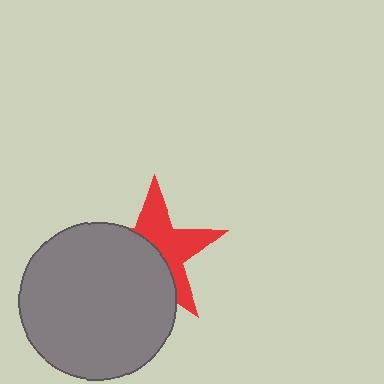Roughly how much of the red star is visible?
About half of it is visible (roughly 49%).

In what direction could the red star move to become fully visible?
The red star could move toward the upper-right. That would shift it out from behind the gray circle entirely.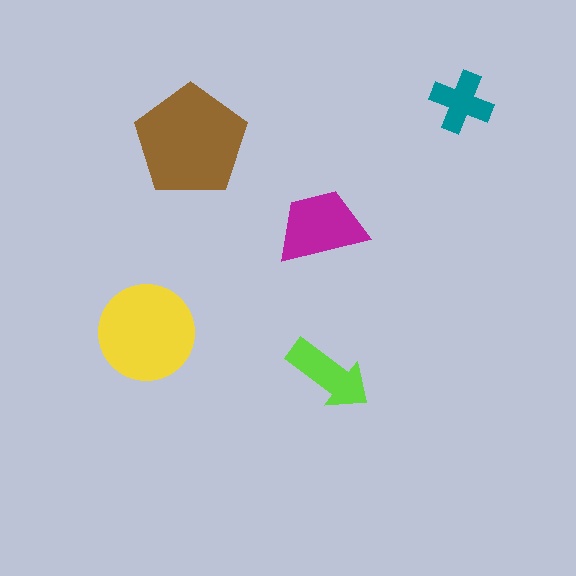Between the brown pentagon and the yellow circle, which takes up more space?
The brown pentagon.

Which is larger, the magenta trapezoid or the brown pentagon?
The brown pentagon.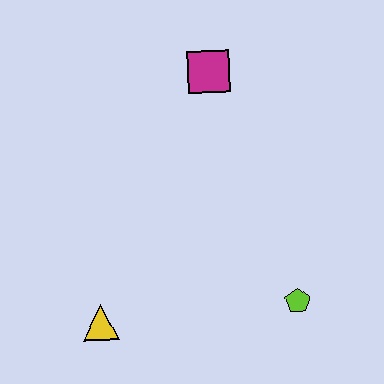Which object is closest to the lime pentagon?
The yellow triangle is closest to the lime pentagon.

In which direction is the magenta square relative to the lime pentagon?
The magenta square is above the lime pentagon.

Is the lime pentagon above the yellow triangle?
Yes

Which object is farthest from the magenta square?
The yellow triangle is farthest from the magenta square.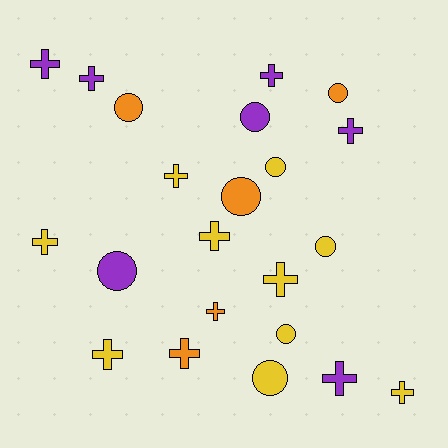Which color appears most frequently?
Yellow, with 10 objects.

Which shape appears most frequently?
Cross, with 13 objects.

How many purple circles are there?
There are 2 purple circles.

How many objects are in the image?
There are 22 objects.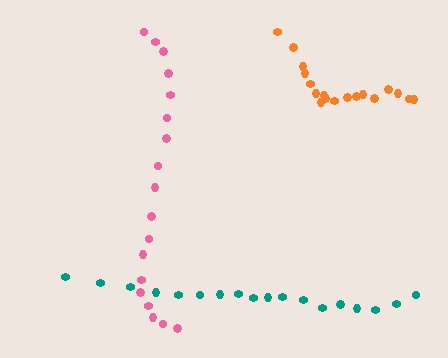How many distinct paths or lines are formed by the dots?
There are 3 distinct paths.